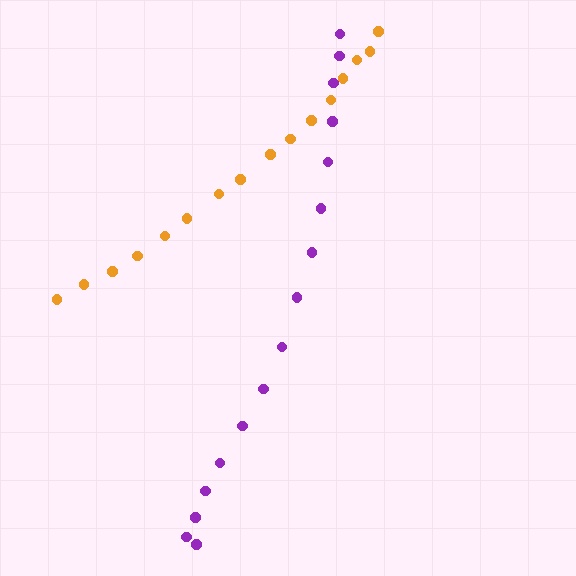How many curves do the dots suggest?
There are 2 distinct paths.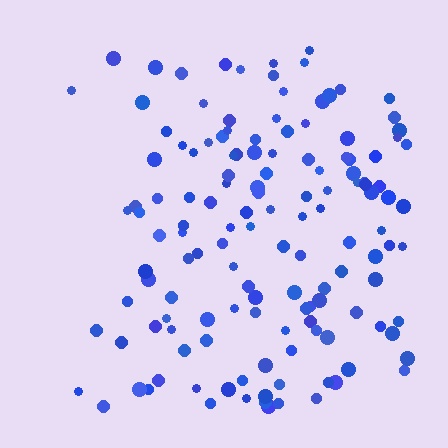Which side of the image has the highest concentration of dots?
The right.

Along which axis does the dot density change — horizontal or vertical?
Horizontal.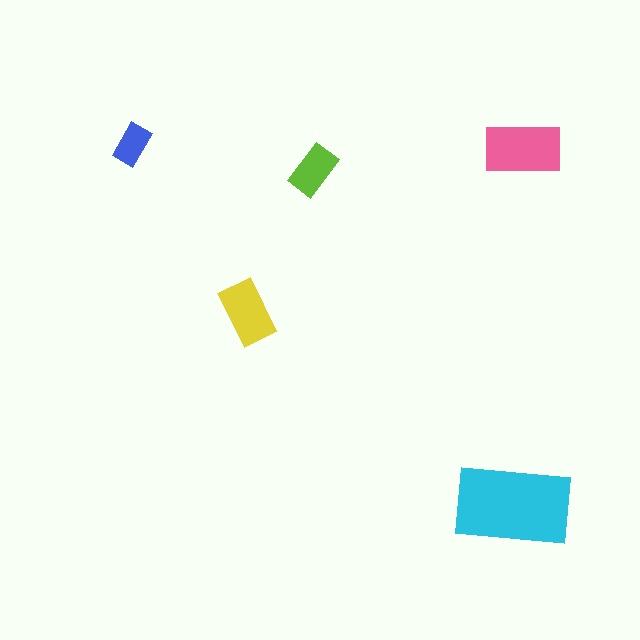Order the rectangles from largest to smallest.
the cyan one, the pink one, the yellow one, the lime one, the blue one.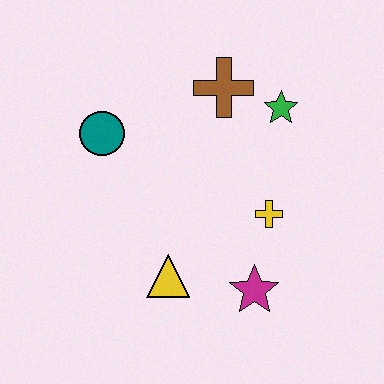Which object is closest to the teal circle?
The brown cross is closest to the teal circle.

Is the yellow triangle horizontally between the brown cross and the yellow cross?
No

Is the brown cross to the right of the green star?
No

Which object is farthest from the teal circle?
The magenta star is farthest from the teal circle.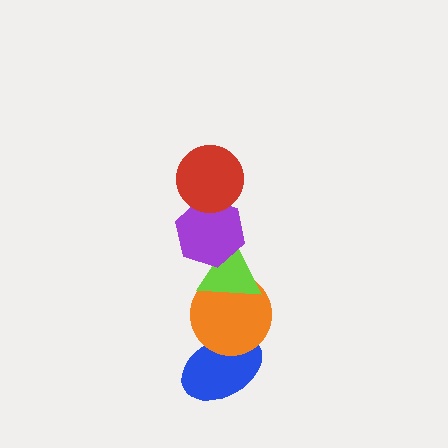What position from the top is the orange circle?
The orange circle is 4th from the top.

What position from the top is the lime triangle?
The lime triangle is 3rd from the top.